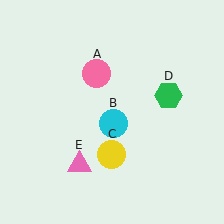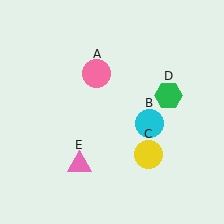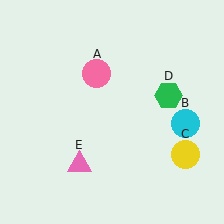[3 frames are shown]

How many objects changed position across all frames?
2 objects changed position: cyan circle (object B), yellow circle (object C).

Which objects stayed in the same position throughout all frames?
Pink circle (object A) and green hexagon (object D) and pink triangle (object E) remained stationary.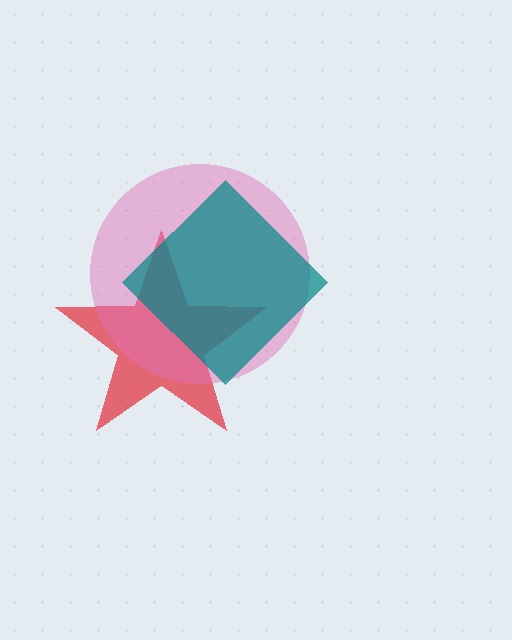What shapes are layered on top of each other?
The layered shapes are: a red star, a pink circle, a teal diamond.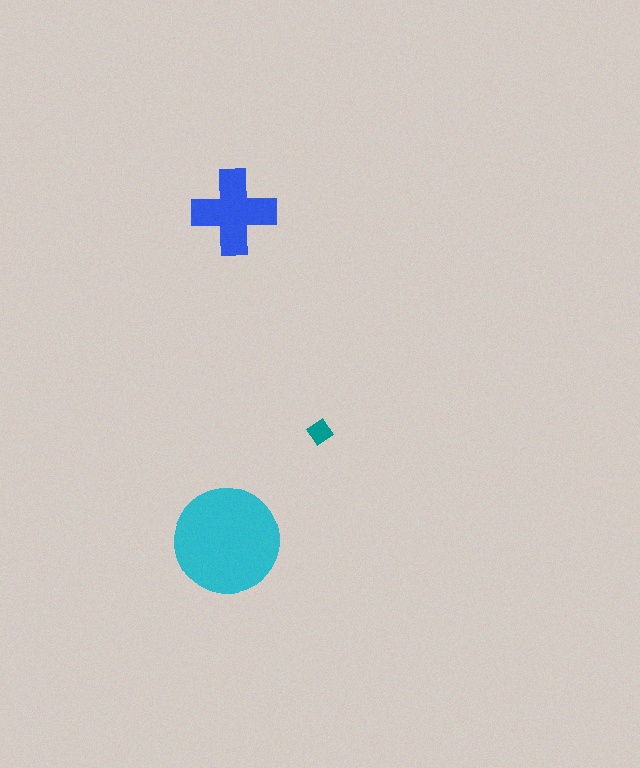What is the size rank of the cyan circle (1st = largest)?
1st.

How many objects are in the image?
There are 3 objects in the image.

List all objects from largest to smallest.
The cyan circle, the blue cross, the teal diamond.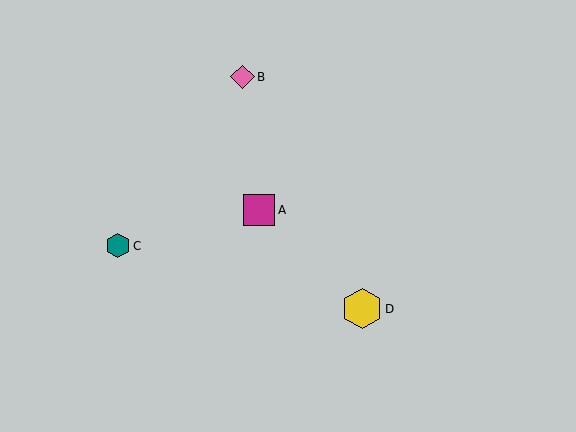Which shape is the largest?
The yellow hexagon (labeled D) is the largest.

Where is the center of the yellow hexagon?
The center of the yellow hexagon is at (362, 309).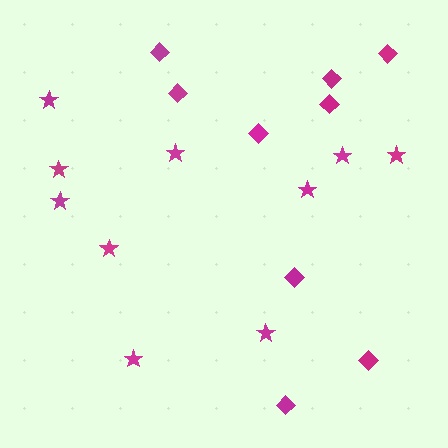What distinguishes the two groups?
There are 2 groups: one group of diamonds (9) and one group of stars (10).